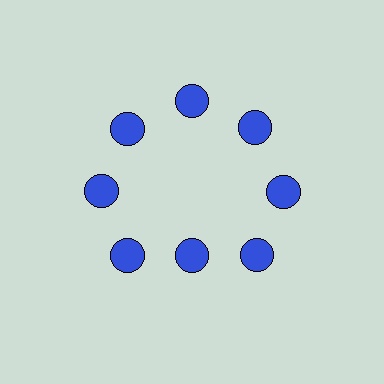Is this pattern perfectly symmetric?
No. The 8 blue circles are arranged in a ring, but one element near the 6 o'clock position is pulled inward toward the center, breaking the 8-fold rotational symmetry.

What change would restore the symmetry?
The symmetry would be restored by moving it outward, back onto the ring so that all 8 circles sit at equal angles and equal distance from the center.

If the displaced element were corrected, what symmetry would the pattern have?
It would have 8-fold rotational symmetry — the pattern would map onto itself every 45 degrees.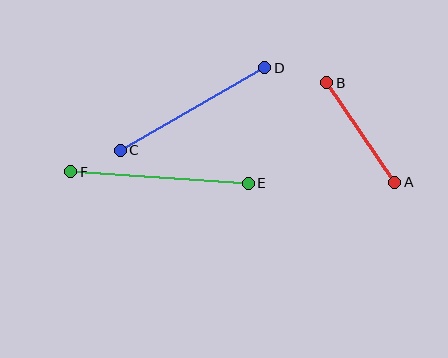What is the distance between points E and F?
The distance is approximately 178 pixels.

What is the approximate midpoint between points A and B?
The midpoint is at approximately (361, 132) pixels.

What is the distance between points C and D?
The distance is approximately 166 pixels.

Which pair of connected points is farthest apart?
Points E and F are farthest apart.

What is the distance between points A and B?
The distance is approximately 121 pixels.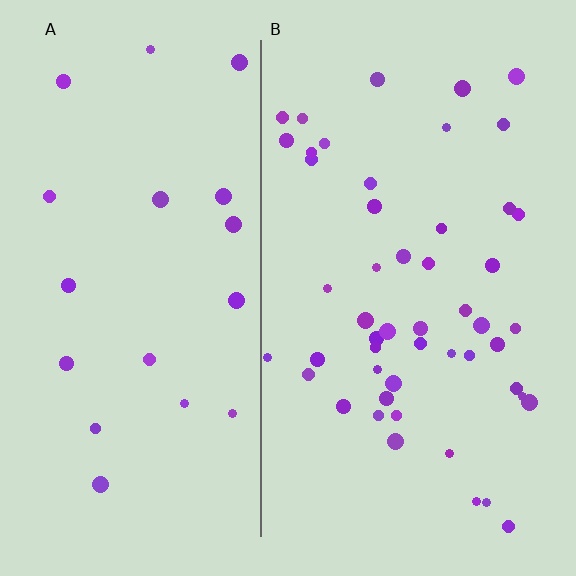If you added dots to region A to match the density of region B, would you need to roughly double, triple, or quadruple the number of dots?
Approximately triple.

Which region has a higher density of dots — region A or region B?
B (the right).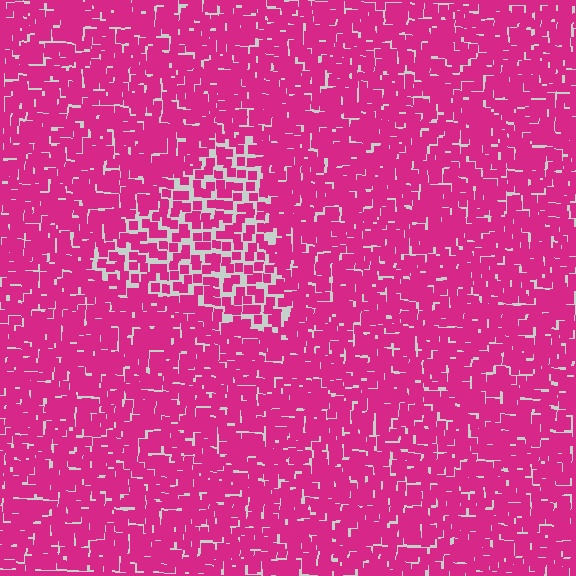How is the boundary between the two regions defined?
The boundary is defined by a change in element density (approximately 1.8x ratio). All elements are the same color, size, and shape.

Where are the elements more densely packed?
The elements are more densely packed outside the triangle boundary.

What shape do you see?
I see a triangle.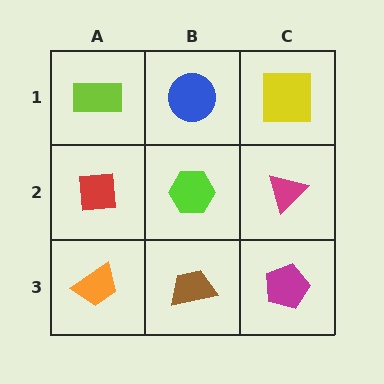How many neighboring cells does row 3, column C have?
2.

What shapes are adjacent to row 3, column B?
A lime hexagon (row 2, column B), an orange trapezoid (row 3, column A), a magenta pentagon (row 3, column C).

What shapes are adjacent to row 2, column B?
A blue circle (row 1, column B), a brown trapezoid (row 3, column B), a red square (row 2, column A), a magenta triangle (row 2, column C).